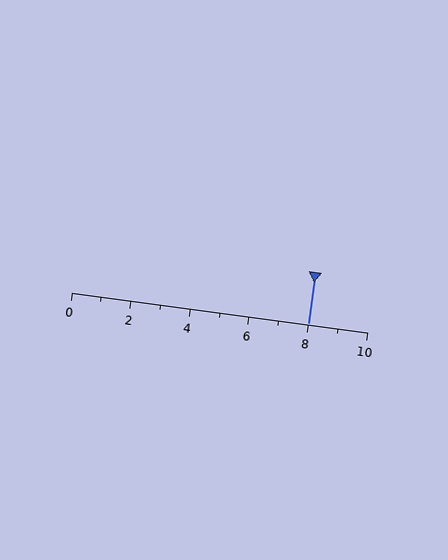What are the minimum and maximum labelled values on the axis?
The axis runs from 0 to 10.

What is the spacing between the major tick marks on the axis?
The major ticks are spaced 2 apart.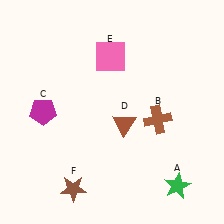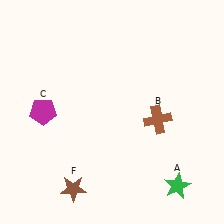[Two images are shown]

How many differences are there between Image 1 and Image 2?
There are 2 differences between the two images.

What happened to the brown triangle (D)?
The brown triangle (D) was removed in Image 2. It was in the bottom-right area of Image 1.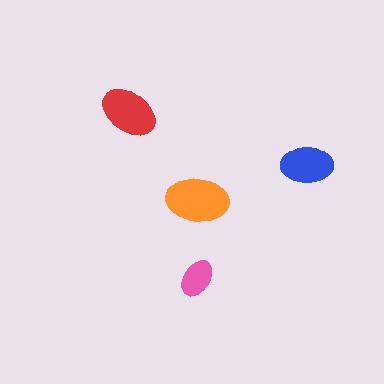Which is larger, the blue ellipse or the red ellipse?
The red one.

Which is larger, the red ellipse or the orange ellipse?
The orange one.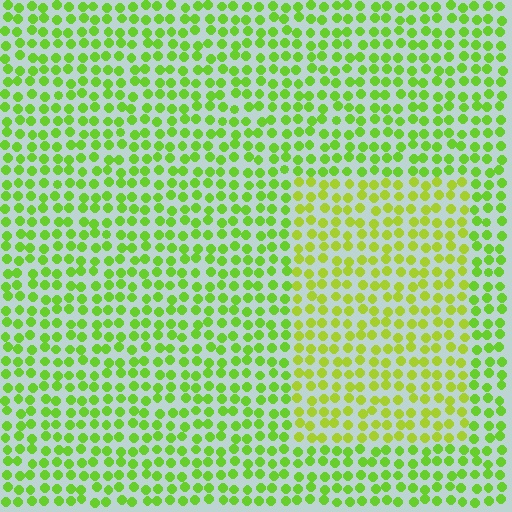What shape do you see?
I see a rectangle.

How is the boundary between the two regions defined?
The boundary is defined purely by a slight shift in hue (about 23 degrees). Spacing, size, and orientation are identical on both sides.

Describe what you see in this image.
The image is filled with small lime elements in a uniform arrangement. A rectangle-shaped region is visible where the elements are tinted to a slightly different hue, forming a subtle color boundary.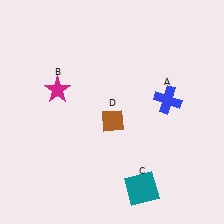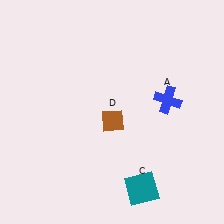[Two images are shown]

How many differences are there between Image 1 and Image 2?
There is 1 difference between the two images.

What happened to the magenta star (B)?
The magenta star (B) was removed in Image 2. It was in the top-left area of Image 1.